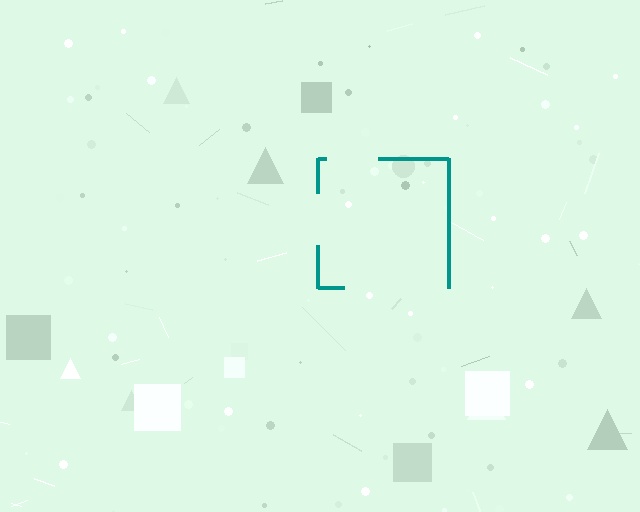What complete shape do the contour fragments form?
The contour fragments form a square.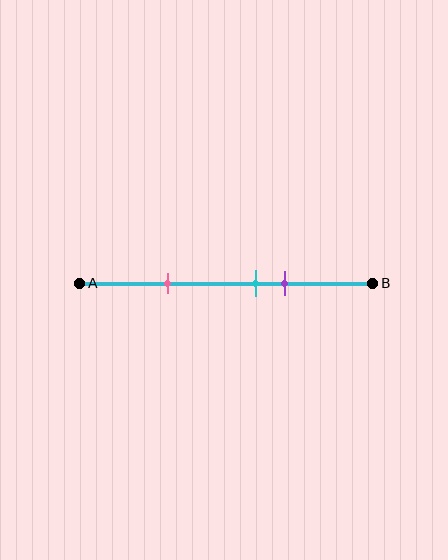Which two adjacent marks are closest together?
The cyan and purple marks are the closest adjacent pair.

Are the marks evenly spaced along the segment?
No, the marks are not evenly spaced.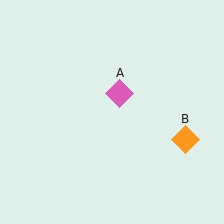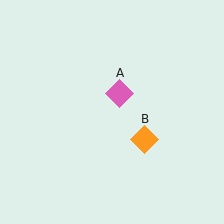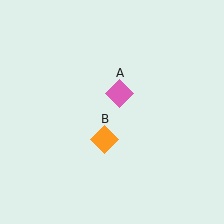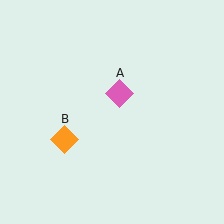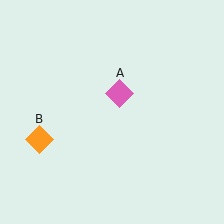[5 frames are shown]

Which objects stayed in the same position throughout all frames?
Pink diamond (object A) remained stationary.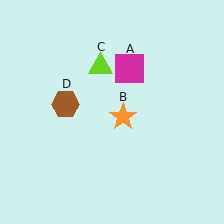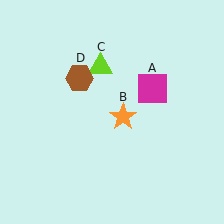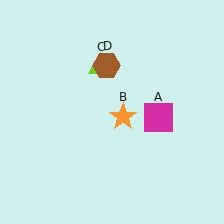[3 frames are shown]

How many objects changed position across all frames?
2 objects changed position: magenta square (object A), brown hexagon (object D).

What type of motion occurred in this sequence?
The magenta square (object A), brown hexagon (object D) rotated clockwise around the center of the scene.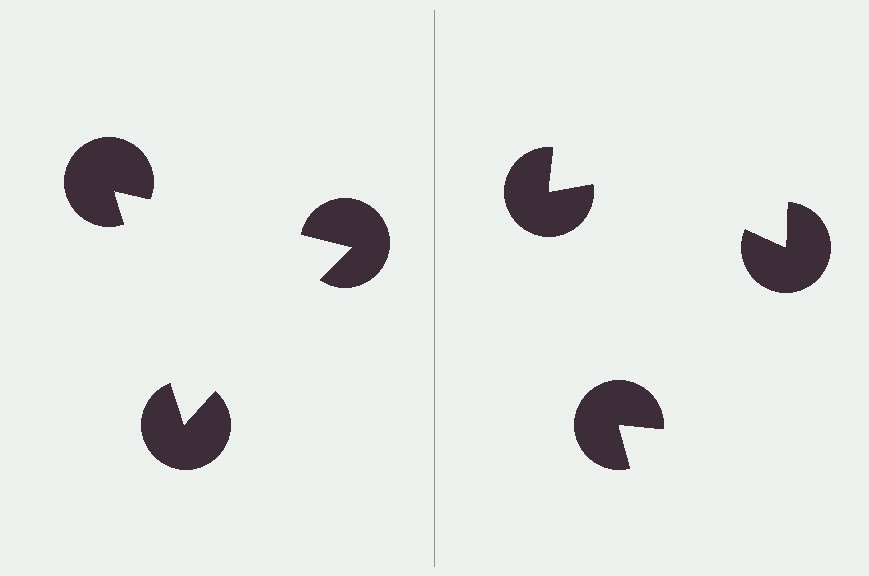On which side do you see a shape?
An illusory triangle appears on the left side. On the right side the wedge cuts are rotated, so no coherent shape forms.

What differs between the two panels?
The pac-man discs are positioned identically on both sides; only the wedge orientations differ. On the left they align to a triangle; on the right they are misaligned.